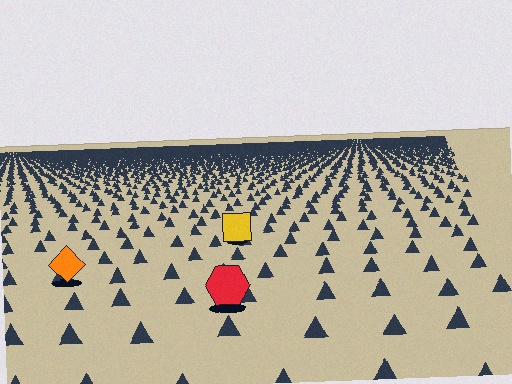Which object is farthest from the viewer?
The yellow square is farthest from the viewer. It appears smaller and the ground texture around it is denser.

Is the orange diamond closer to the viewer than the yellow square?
Yes. The orange diamond is closer — you can tell from the texture gradient: the ground texture is coarser near it.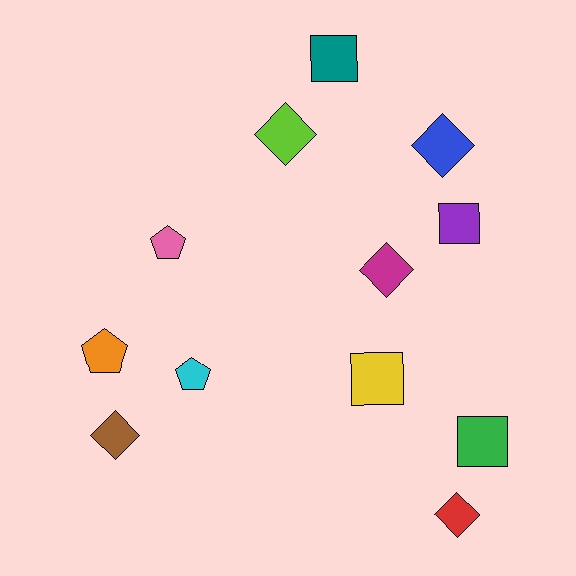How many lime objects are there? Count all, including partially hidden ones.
There is 1 lime object.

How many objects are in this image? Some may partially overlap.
There are 12 objects.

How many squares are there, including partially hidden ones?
There are 4 squares.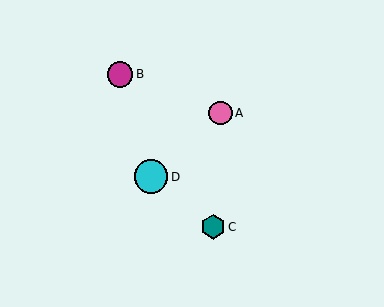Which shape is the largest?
The cyan circle (labeled D) is the largest.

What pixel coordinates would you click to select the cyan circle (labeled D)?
Click at (151, 177) to select the cyan circle D.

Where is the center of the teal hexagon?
The center of the teal hexagon is at (213, 227).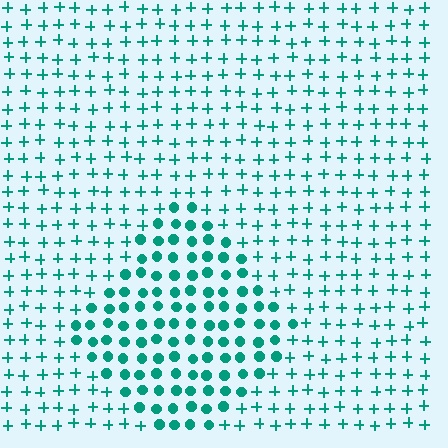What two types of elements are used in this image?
The image uses circles inside the diamond region and plus signs outside it.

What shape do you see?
I see a diamond.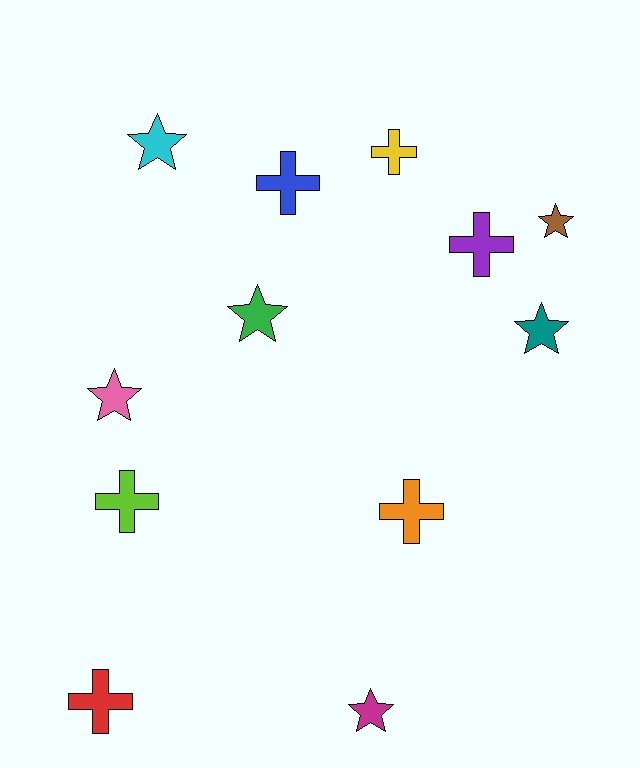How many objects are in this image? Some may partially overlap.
There are 12 objects.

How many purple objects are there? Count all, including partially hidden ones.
There is 1 purple object.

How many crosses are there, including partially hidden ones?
There are 6 crosses.